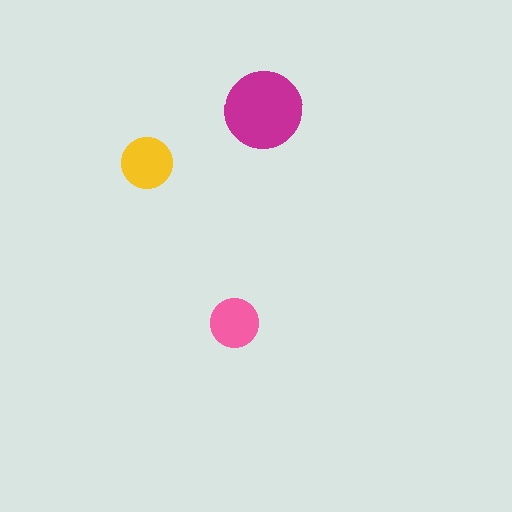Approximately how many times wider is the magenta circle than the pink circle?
About 1.5 times wider.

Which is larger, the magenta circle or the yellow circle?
The magenta one.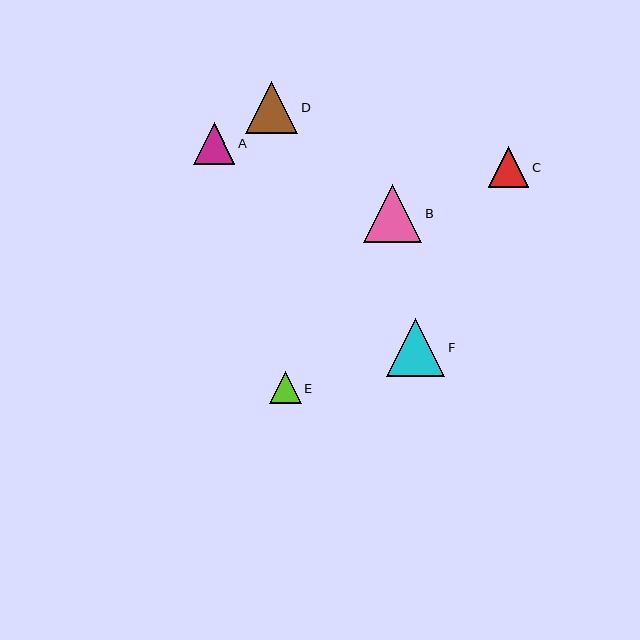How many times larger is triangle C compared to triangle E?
Triangle C is approximately 1.3 times the size of triangle E.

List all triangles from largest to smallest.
From largest to smallest: B, F, D, A, C, E.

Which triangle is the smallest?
Triangle E is the smallest with a size of approximately 31 pixels.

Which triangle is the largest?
Triangle B is the largest with a size of approximately 58 pixels.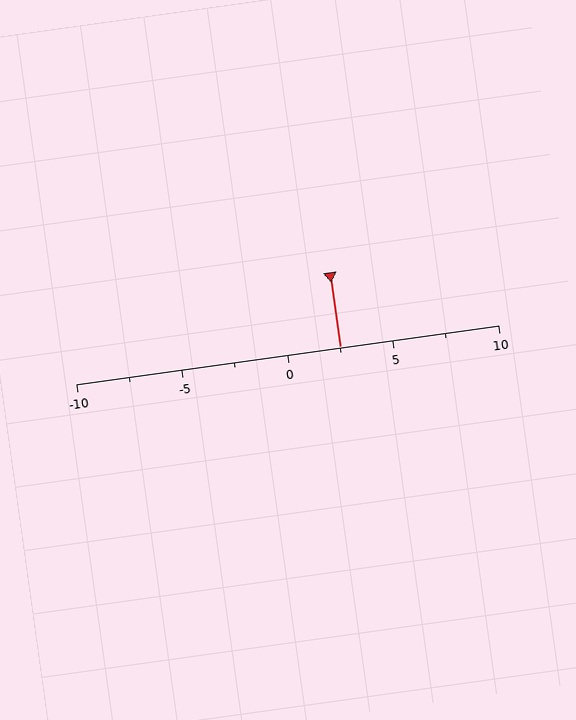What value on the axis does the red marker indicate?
The marker indicates approximately 2.5.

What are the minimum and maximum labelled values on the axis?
The axis runs from -10 to 10.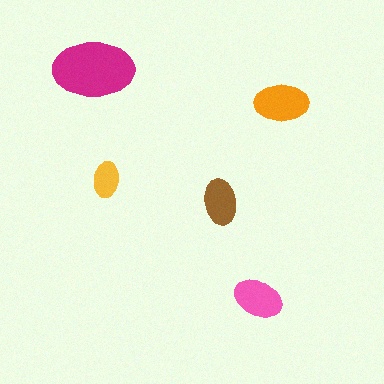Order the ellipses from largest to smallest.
the magenta one, the orange one, the pink one, the brown one, the yellow one.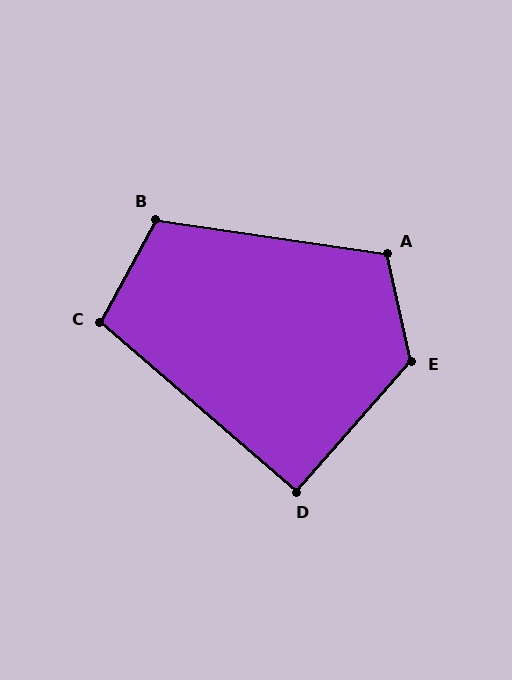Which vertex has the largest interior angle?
E, at approximately 126 degrees.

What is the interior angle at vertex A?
Approximately 111 degrees (obtuse).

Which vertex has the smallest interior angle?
D, at approximately 91 degrees.